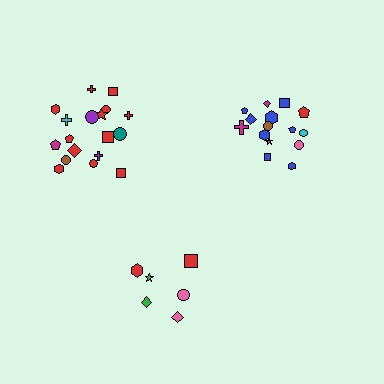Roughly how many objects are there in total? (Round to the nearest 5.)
Roughly 40 objects in total.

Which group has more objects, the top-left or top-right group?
The top-left group.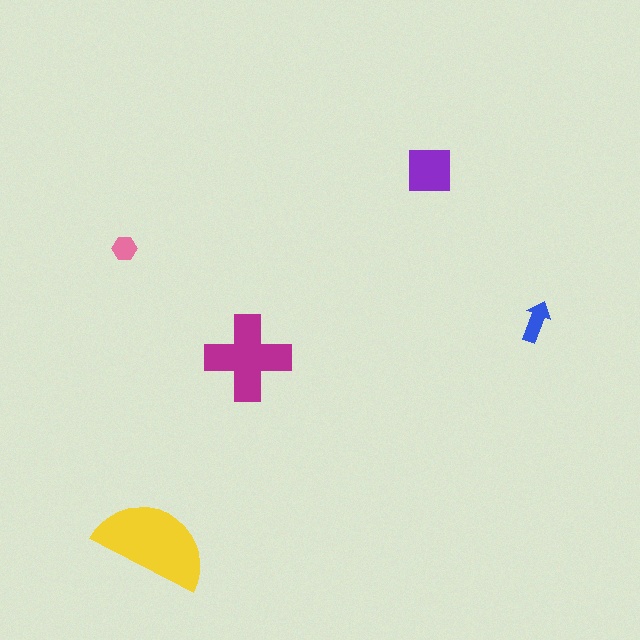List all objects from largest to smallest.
The yellow semicircle, the magenta cross, the purple square, the blue arrow, the pink hexagon.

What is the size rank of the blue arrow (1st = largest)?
4th.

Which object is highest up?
The purple square is topmost.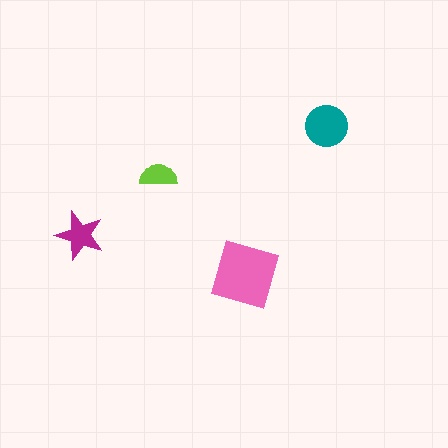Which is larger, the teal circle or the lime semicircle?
The teal circle.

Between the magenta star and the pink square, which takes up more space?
The pink square.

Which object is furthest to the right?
The teal circle is rightmost.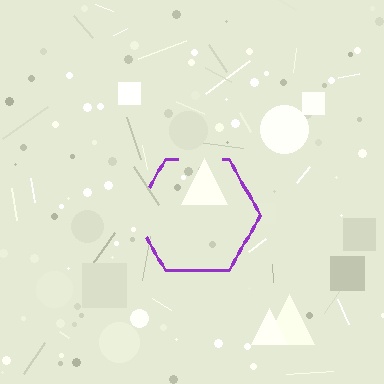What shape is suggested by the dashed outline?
The dashed outline suggests a hexagon.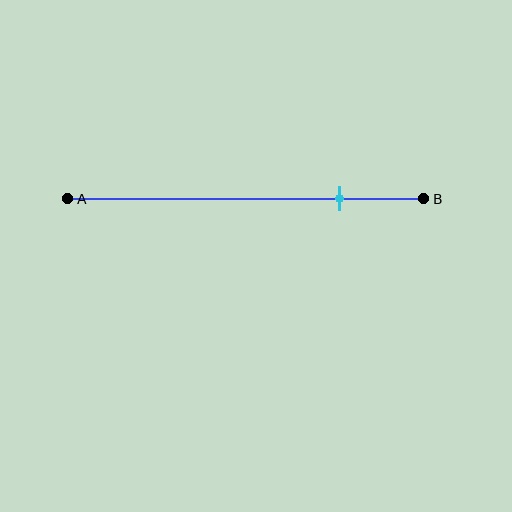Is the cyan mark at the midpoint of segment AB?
No, the mark is at about 75% from A, not at the 50% midpoint.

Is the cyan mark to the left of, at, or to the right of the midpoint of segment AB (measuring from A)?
The cyan mark is to the right of the midpoint of segment AB.